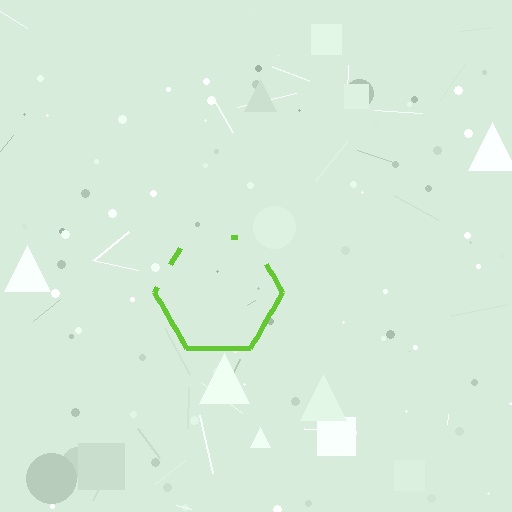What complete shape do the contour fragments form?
The contour fragments form a hexagon.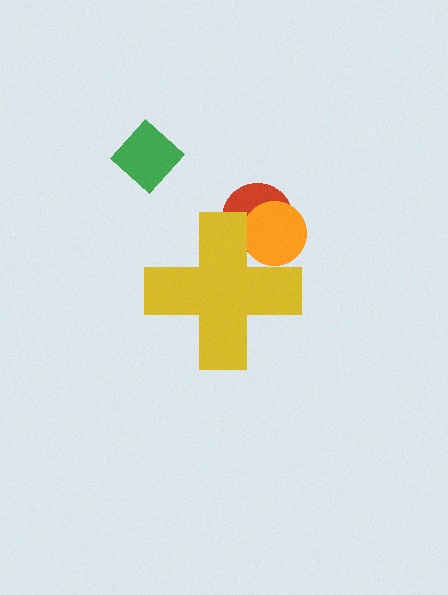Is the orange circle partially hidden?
Yes, the orange circle is partially hidden behind the yellow cross.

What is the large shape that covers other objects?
A yellow cross.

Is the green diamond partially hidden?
No, the green diamond is fully visible.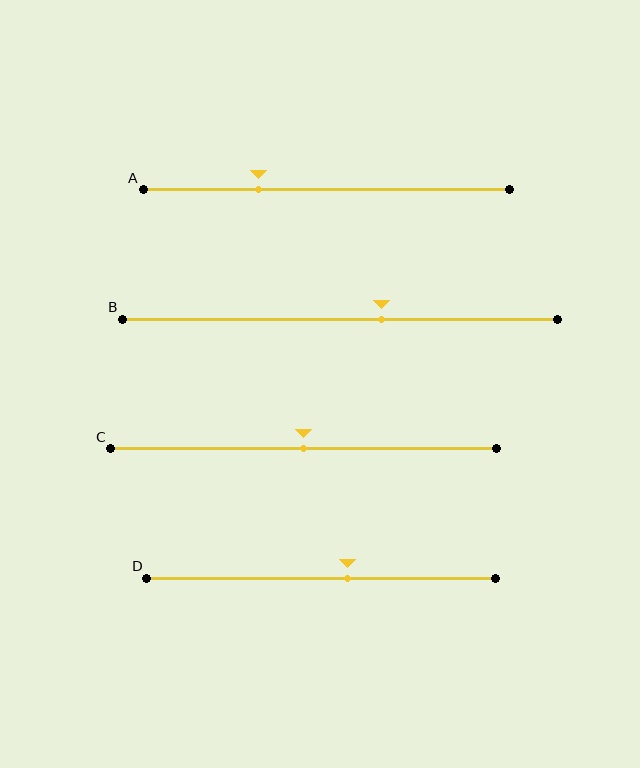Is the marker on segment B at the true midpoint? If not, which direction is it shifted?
No, the marker on segment B is shifted to the right by about 10% of the segment length.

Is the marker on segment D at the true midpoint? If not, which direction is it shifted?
No, the marker on segment D is shifted to the right by about 7% of the segment length.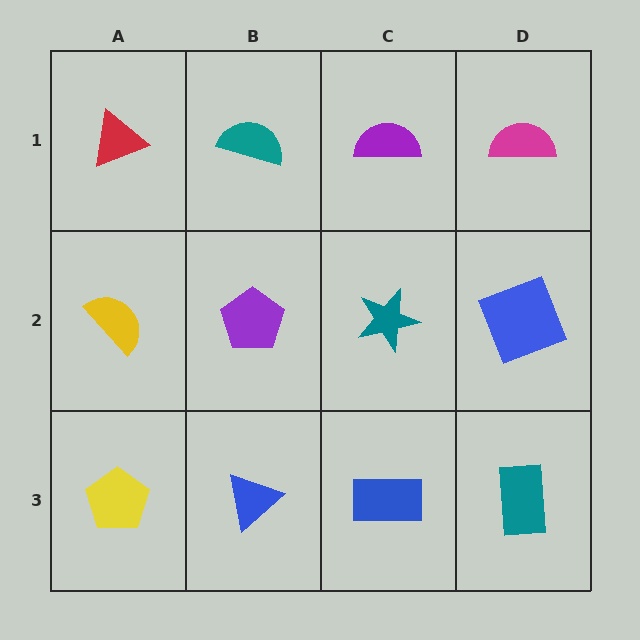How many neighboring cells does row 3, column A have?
2.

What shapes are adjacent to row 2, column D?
A magenta semicircle (row 1, column D), a teal rectangle (row 3, column D), a teal star (row 2, column C).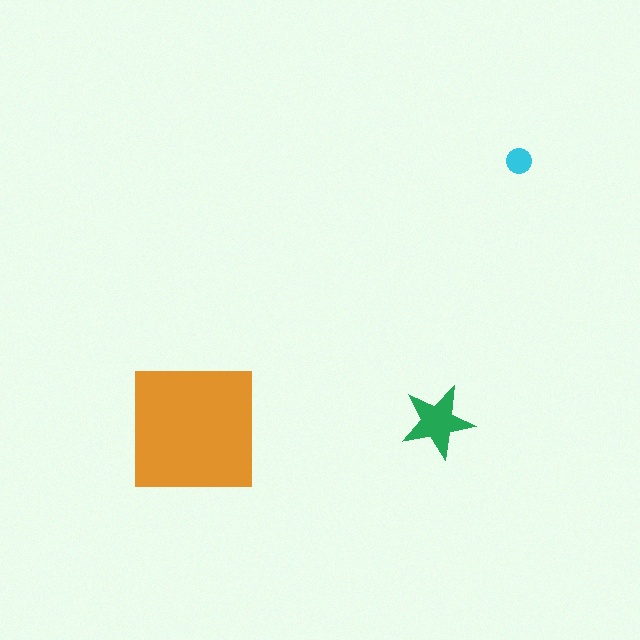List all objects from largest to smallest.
The orange square, the green star, the cyan circle.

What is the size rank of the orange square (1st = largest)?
1st.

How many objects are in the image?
There are 3 objects in the image.